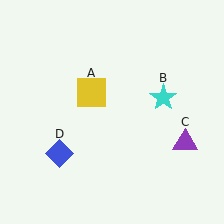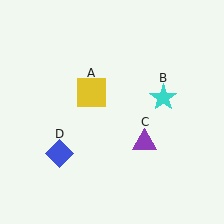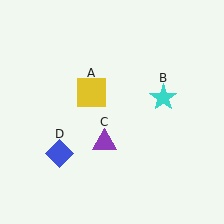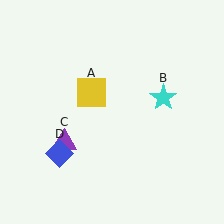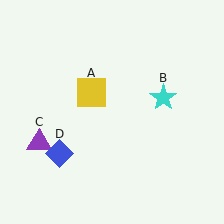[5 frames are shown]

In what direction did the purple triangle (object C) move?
The purple triangle (object C) moved left.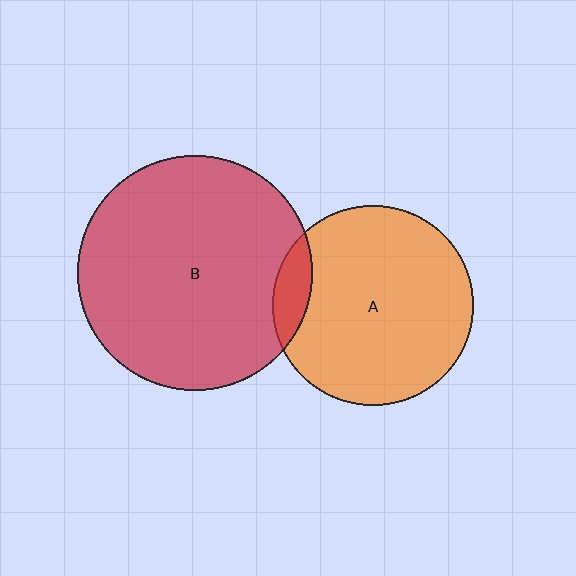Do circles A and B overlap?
Yes.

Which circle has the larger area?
Circle B (red).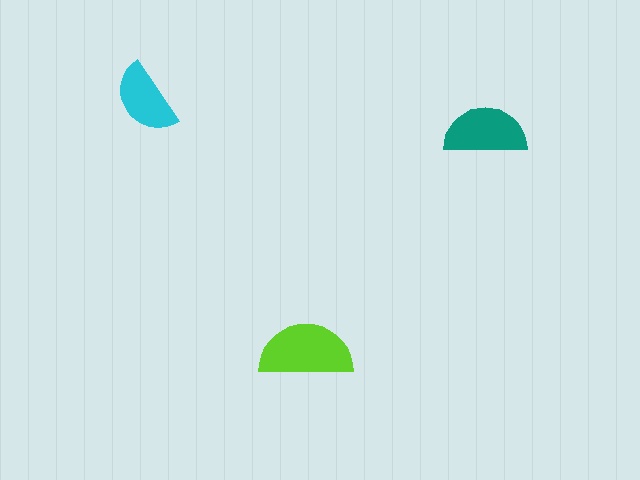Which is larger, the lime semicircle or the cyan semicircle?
The lime one.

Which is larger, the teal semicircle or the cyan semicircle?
The teal one.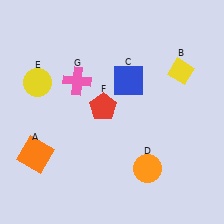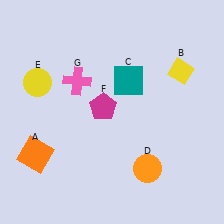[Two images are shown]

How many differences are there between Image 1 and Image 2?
There are 2 differences between the two images.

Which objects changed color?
C changed from blue to teal. F changed from red to magenta.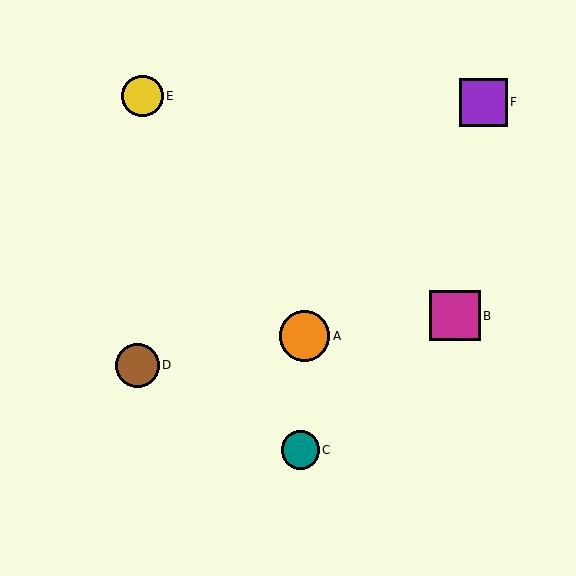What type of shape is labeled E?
Shape E is a yellow circle.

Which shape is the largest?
The orange circle (labeled A) is the largest.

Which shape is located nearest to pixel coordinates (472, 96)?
The purple square (labeled F) at (484, 102) is nearest to that location.